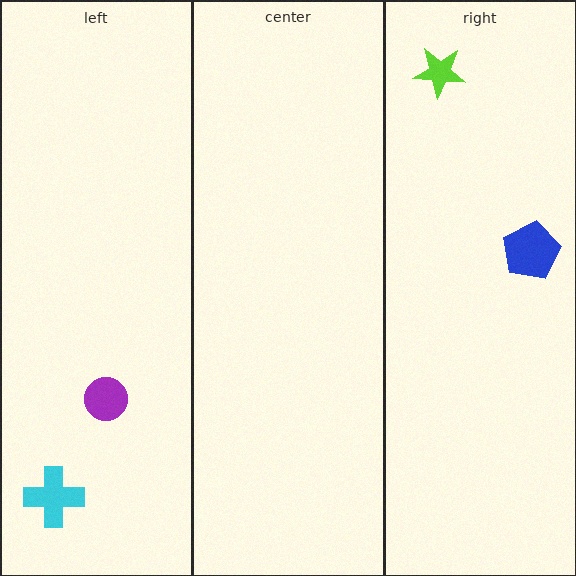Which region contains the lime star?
The right region.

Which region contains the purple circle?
The left region.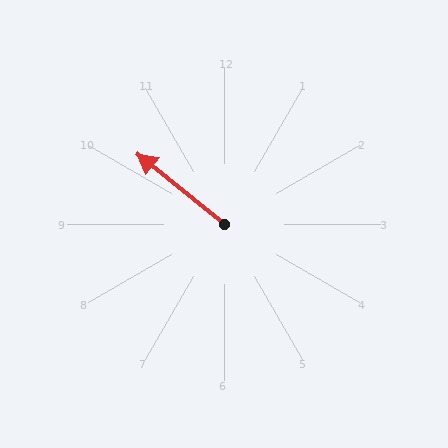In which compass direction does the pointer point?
Northwest.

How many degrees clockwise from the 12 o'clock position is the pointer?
Approximately 309 degrees.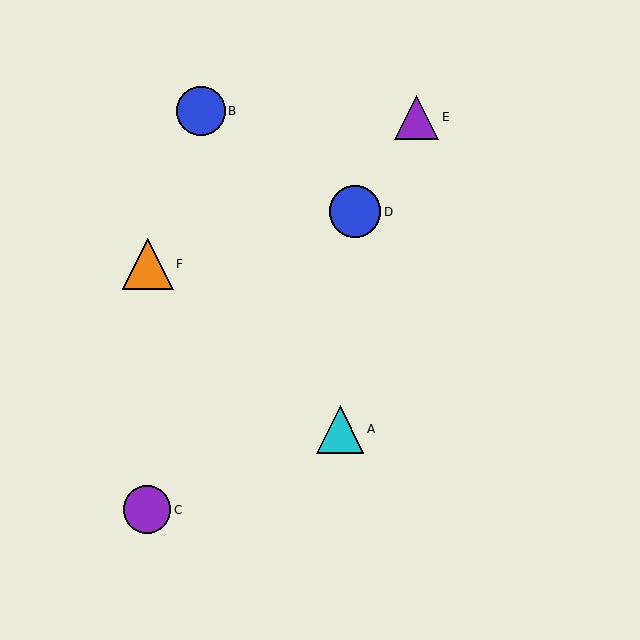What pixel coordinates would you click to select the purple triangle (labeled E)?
Click at (417, 117) to select the purple triangle E.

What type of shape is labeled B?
Shape B is a blue circle.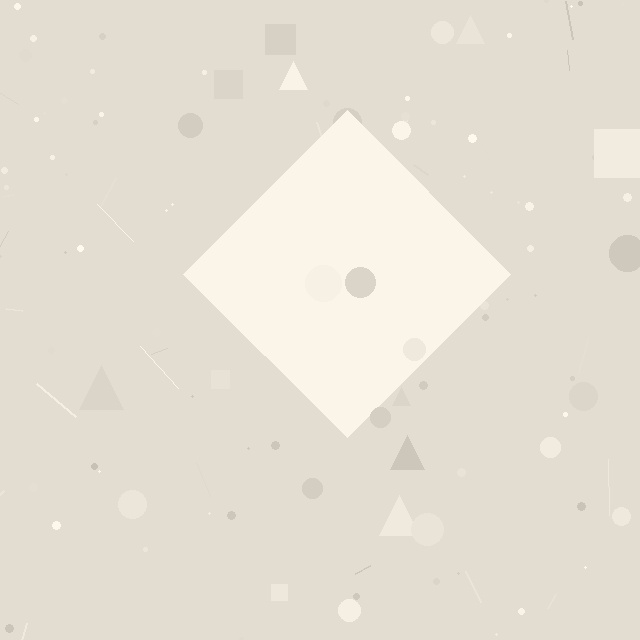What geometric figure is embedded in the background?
A diamond is embedded in the background.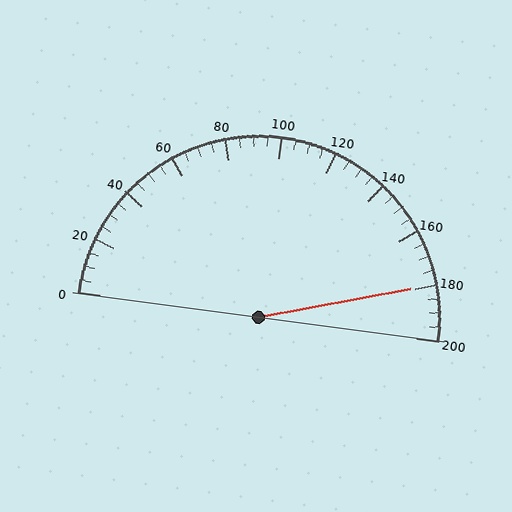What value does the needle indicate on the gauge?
The needle indicates approximately 180.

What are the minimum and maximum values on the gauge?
The gauge ranges from 0 to 200.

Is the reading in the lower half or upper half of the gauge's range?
The reading is in the upper half of the range (0 to 200).